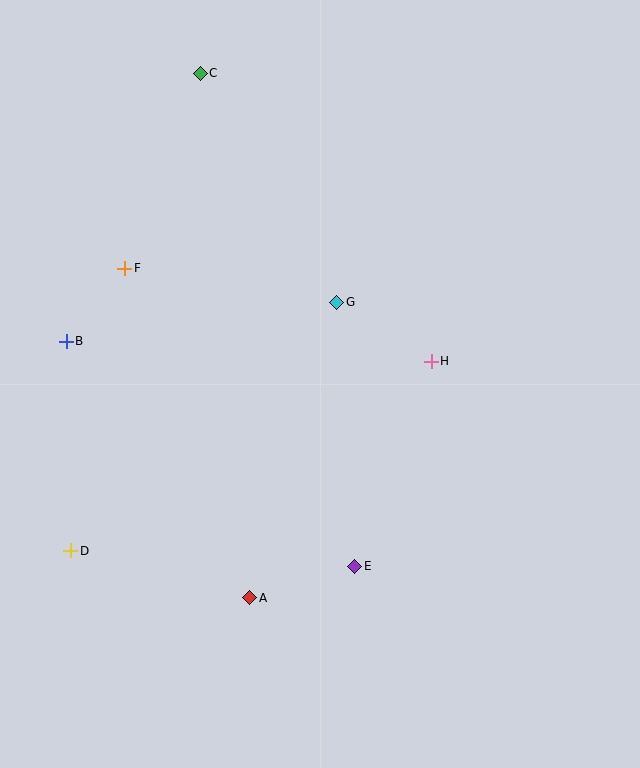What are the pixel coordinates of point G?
Point G is at (337, 302).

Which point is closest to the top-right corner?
Point H is closest to the top-right corner.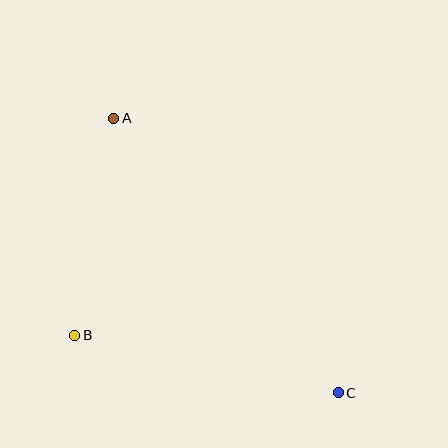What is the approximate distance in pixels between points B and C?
The distance between B and C is approximately 269 pixels.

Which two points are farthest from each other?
Points A and C are farthest from each other.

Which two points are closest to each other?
Points A and B are closest to each other.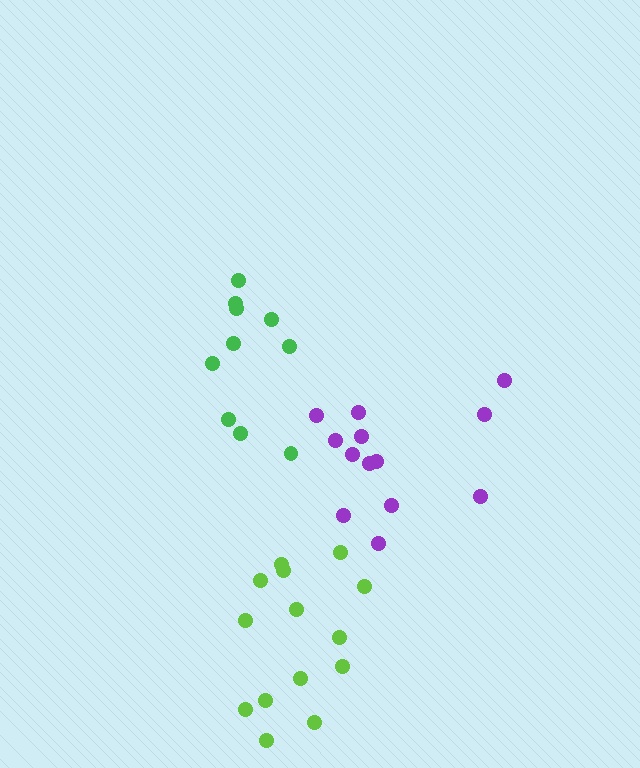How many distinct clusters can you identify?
There are 3 distinct clusters.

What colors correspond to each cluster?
The clusters are colored: green, lime, purple.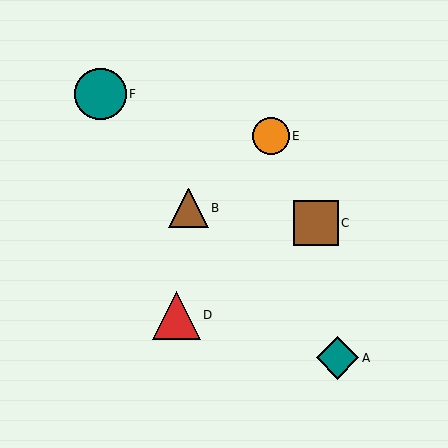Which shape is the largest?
The teal circle (labeled F) is the largest.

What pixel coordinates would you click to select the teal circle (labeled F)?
Click at (101, 94) to select the teal circle F.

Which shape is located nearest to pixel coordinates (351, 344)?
The teal diamond (labeled A) at (337, 358) is nearest to that location.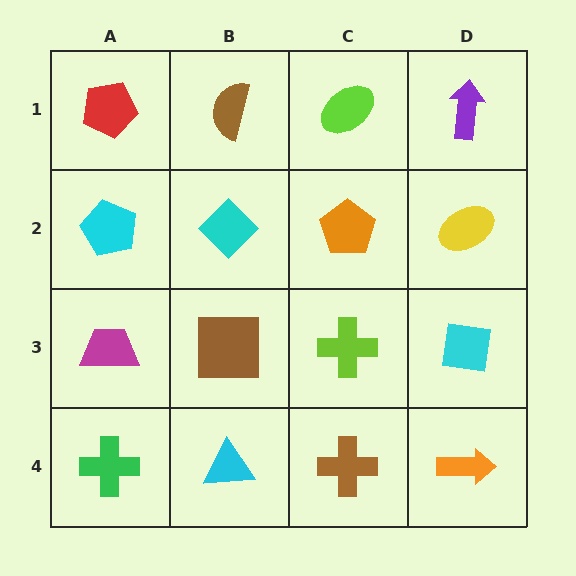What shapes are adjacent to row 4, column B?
A brown square (row 3, column B), a green cross (row 4, column A), a brown cross (row 4, column C).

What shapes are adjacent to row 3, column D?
A yellow ellipse (row 2, column D), an orange arrow (row 4, column D), a lime cross (row 3, column C).